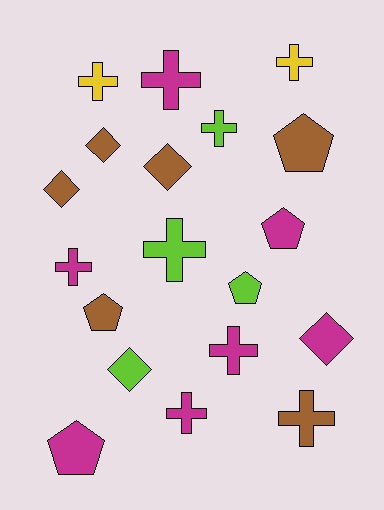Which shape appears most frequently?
Cross, with 9 objects.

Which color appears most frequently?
Magenta, with 7 objects.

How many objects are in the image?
There are 19 objects.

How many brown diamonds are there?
There are 3 brown diamonds.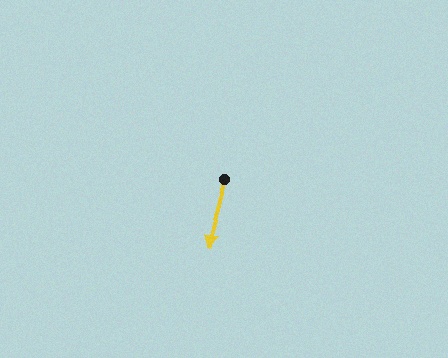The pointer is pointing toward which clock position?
Roughly 6 o'clock.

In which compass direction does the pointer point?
South.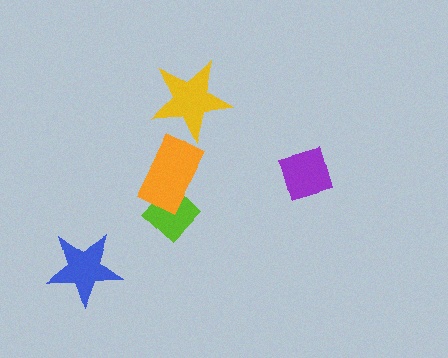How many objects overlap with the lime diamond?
1 object overlaps with the lime diamond.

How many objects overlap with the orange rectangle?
1 object overlaps with the orange rectangle.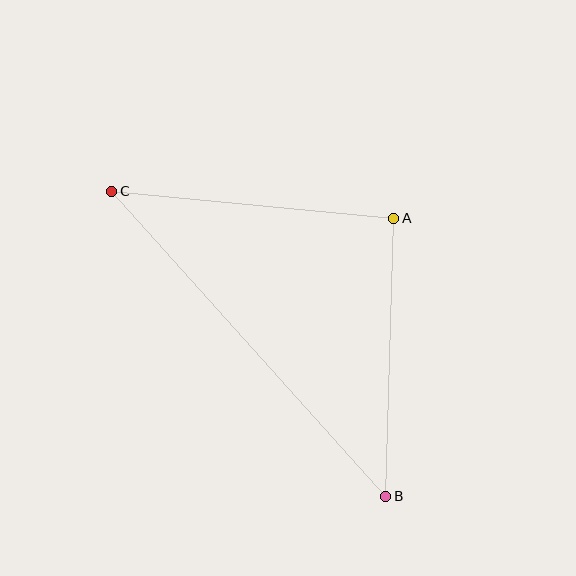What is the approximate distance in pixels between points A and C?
The distance between A and C is approximately 283 pixels.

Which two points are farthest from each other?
Points B and C are farthest from each other.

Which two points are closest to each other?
Points A and B are closest to each other.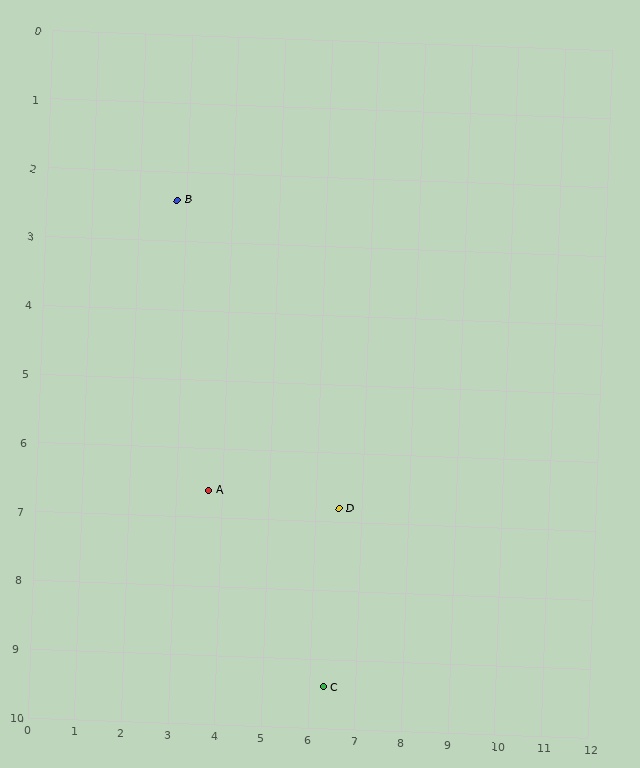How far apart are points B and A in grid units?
Points B and A are about 4.3 grid units apart.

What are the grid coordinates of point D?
Point D is at approximately (6.5, 6.8).